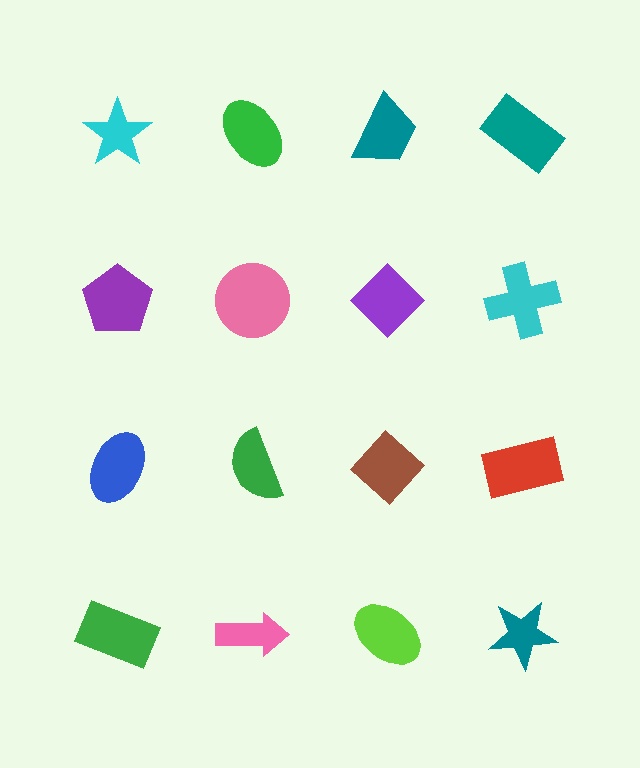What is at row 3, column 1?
A blue ellipse.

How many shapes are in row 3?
4 shapes.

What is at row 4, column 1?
A green rectangle.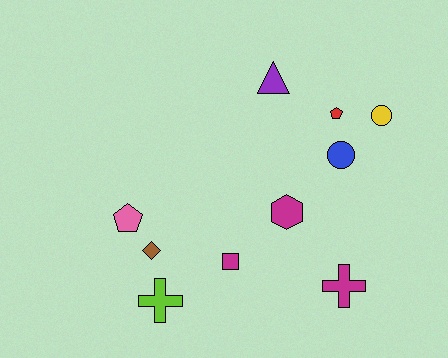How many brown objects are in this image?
There is 1 brown object.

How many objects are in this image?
There are 10 objects.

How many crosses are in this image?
There are 2 crosses.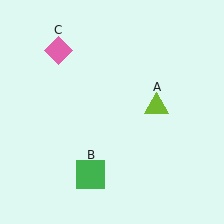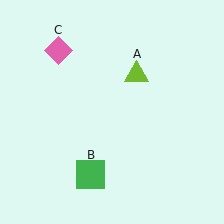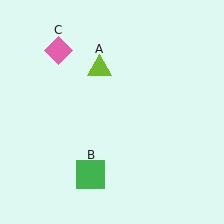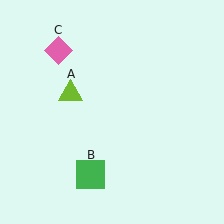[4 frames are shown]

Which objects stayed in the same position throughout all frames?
Green square (object B) and pink diamond (object C) remained stationary.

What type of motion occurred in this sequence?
The lime triangle (object A) rotated counterclockwise around the center of the scene.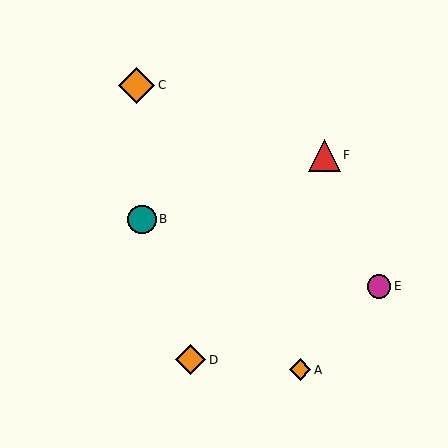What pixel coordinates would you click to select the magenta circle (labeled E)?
Click at (379, 286) to select the magenta circle E.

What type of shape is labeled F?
Shape F is a red triangle.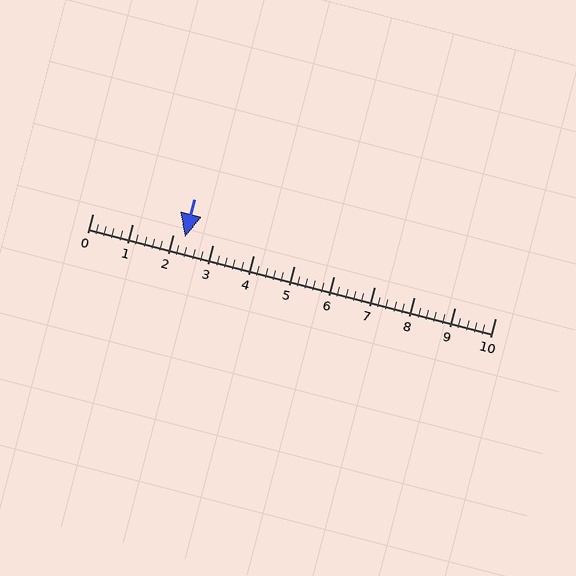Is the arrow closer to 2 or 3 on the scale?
The arrow is closer to 2.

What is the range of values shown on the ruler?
The ruler shows values from 0 to 10.